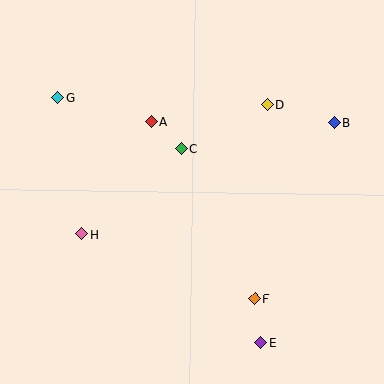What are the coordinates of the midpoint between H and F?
The midpoint between H and F is at (168, 266).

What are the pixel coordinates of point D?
Point D is at (267, 105).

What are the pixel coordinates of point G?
Point G is at (58, 98).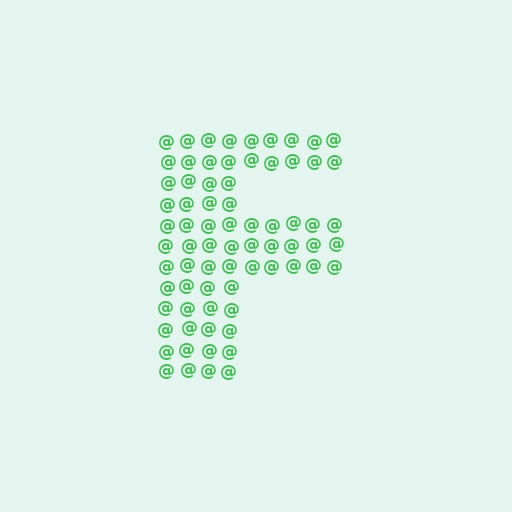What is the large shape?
The large shape is the letter F.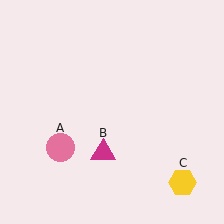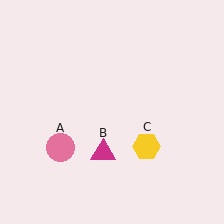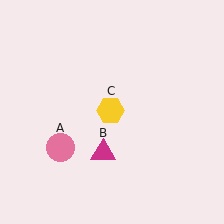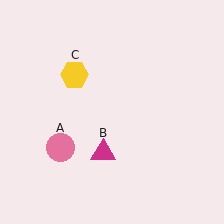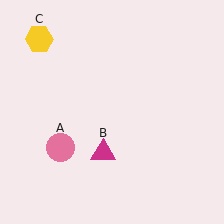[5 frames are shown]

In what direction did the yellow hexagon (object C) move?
The yellow hexagon (object C) moved up and to the left.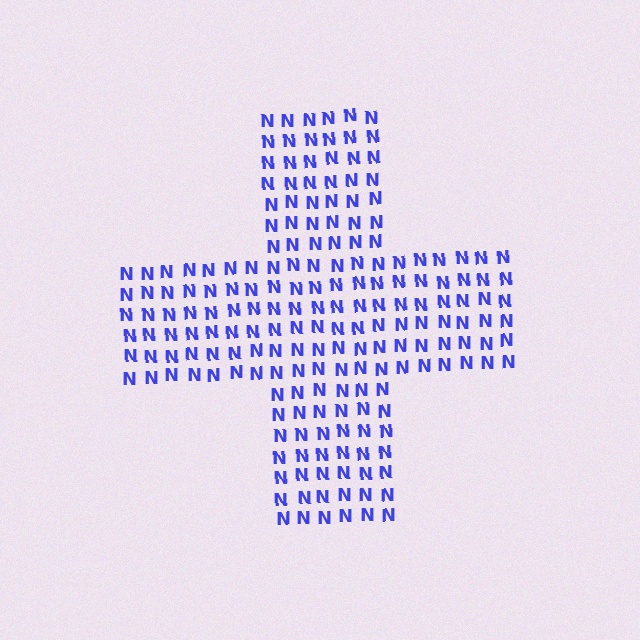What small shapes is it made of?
It is made of small letter N's.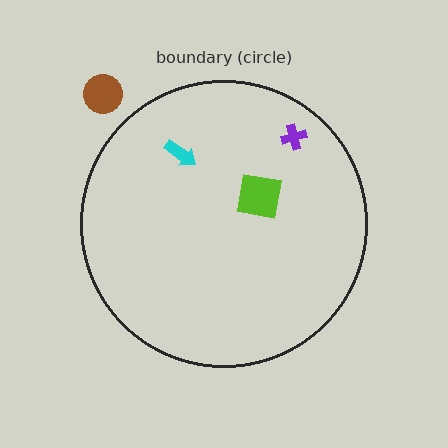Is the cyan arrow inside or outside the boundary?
Inside.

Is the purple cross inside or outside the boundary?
Inside.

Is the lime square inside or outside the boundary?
Inside.